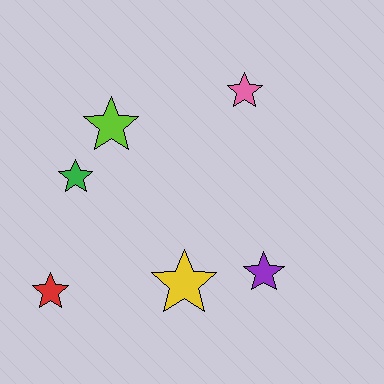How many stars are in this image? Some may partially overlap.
There are 6 stars.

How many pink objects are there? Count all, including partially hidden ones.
There is 1 pink object.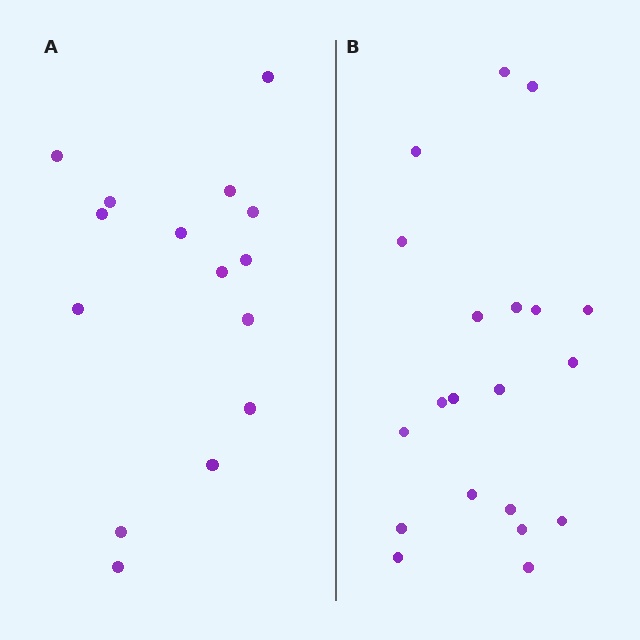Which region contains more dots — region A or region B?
Region B (the right region) has more dots.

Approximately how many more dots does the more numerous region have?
Region B has about 5 more dots than region A.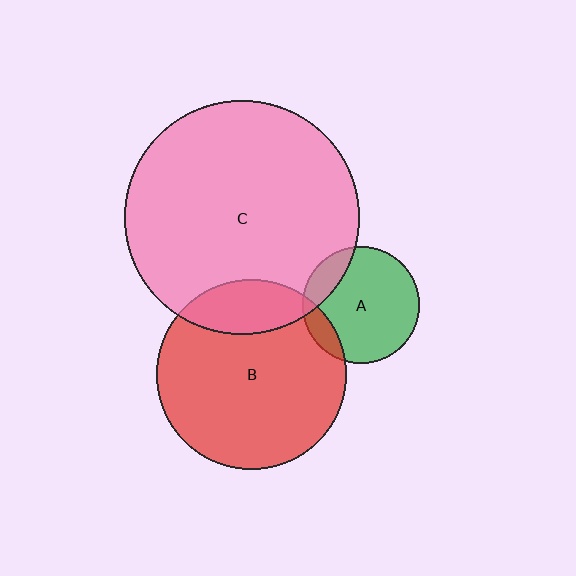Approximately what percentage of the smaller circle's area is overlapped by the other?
Approximately 20%.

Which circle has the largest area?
Circle C (pink).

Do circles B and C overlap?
Yes.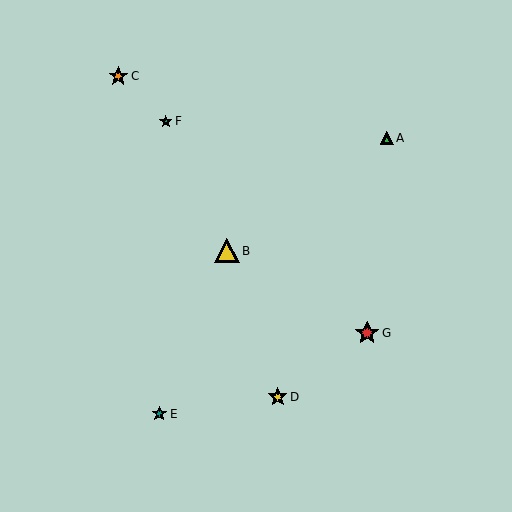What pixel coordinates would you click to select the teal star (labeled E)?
Click at (159, 414) to select the teal star E.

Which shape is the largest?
The yellow triangle (labeled B) is the largest.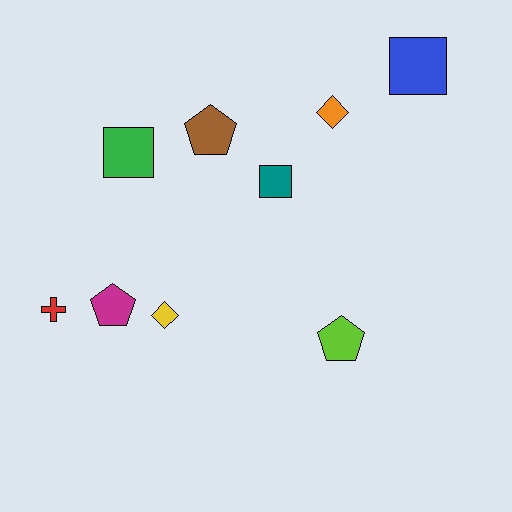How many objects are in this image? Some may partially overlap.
There are 9 objects.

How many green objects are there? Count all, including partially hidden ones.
There is 1 green object.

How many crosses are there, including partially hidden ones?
There is 1 cross.